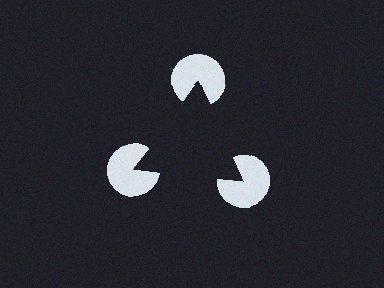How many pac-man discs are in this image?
There are 3 — one at each vertex of the illusory triangle.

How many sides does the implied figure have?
3 sides.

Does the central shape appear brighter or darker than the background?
It typically appears slightly darker than the background, even though no actual brightness change is drawn.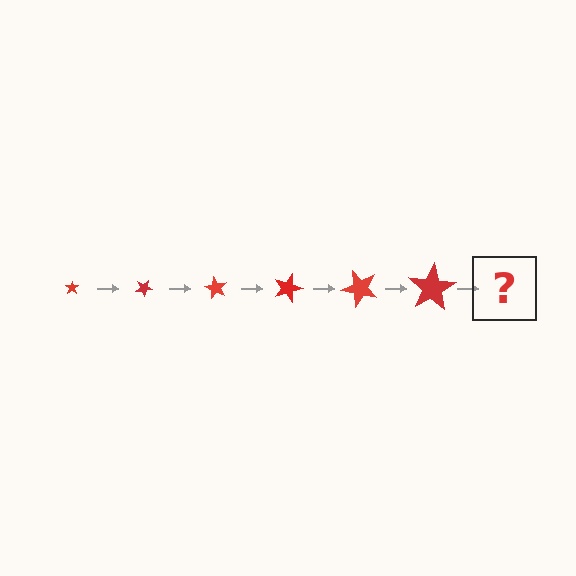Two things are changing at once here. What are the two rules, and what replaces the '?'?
The two rules are that the star grows larger each step and it rotates 30 degrees each step. The '?' should be a star, larger than the previous one and rotated 180 degrees from the start.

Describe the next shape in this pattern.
It should be a star, larger than the previous one and rotated 180 degrees from the start.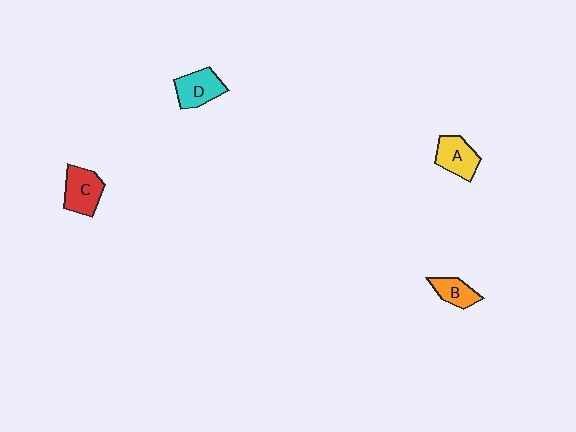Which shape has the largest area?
Shape C (red).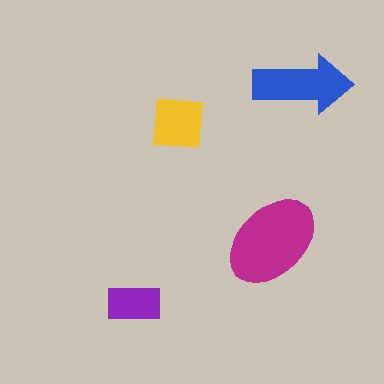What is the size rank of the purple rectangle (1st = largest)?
4th.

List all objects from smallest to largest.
The purple rectangle, the yellow square, the blue arrow, the magenta ellipse.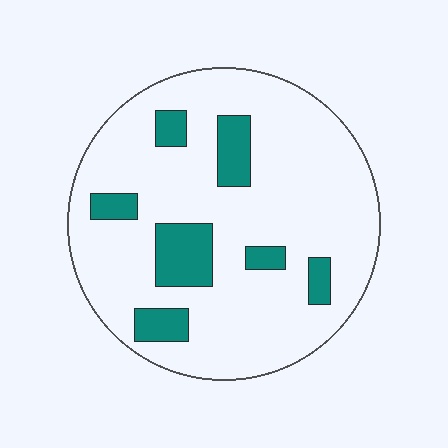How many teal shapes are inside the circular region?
7.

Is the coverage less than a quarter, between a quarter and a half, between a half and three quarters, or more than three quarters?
Less than a quarter.